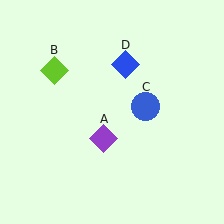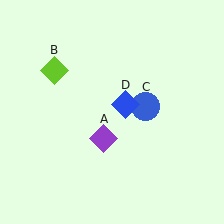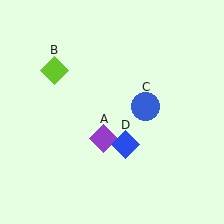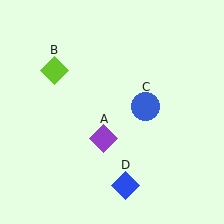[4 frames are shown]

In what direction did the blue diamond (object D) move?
The blue diamond (object D) moved down.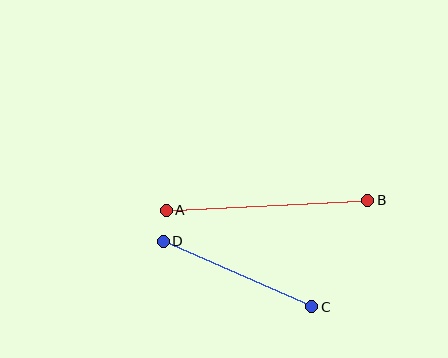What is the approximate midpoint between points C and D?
The midpoint is at approximately (238, 274) pixels.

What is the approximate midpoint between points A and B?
The midpoint is at approximately (267, 205) pixels.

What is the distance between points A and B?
The distance is approximately 201 pixels.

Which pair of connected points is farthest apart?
Points A and B are farthest apart.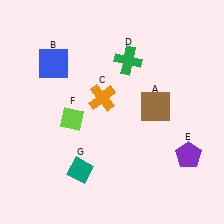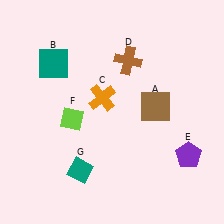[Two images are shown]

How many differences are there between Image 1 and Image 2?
There are 2 differences between the two images.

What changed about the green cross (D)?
In Image 1, D is green. In Image 2, it changed to brown.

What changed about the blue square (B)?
In Image 1, B is blue. In Image 2, it changed to teal.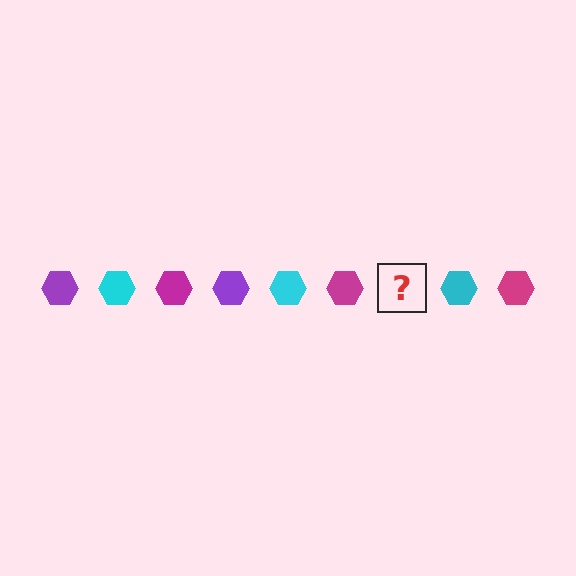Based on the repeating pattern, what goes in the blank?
The blank should be a purple hexagon.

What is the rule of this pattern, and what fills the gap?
The rule is that the pattern cycles through purple, cyan, magenta hexagons. The gap should be filled with a purple hexagon.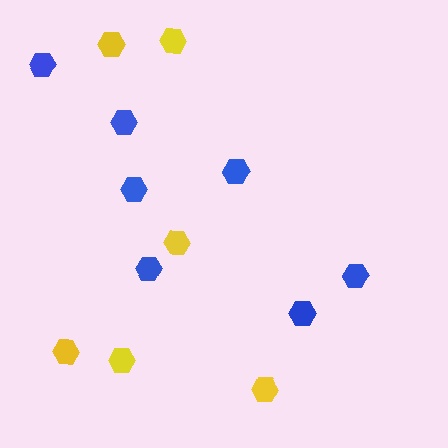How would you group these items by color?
There are 2 groups: one group of yellow hexagons (6) and one group of blue hexagons (7).